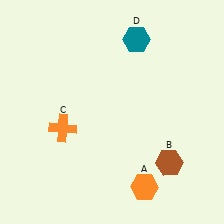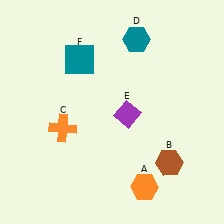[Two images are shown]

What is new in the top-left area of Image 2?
A teal square (F) was added in the top-left area of Image 2.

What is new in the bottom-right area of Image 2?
A purple diamond (E) was added in the bottom-right area of Image 2.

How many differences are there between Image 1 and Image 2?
There are 2 differences between the two images.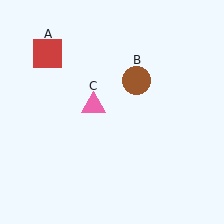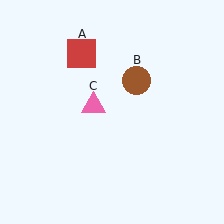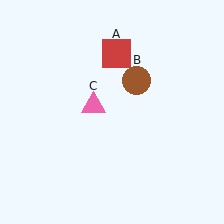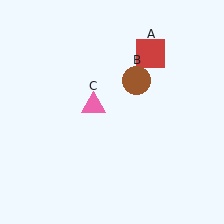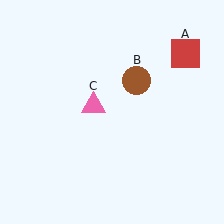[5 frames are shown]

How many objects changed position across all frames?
1 object changed position: red square (object A).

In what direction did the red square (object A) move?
The red square (object A) moved right.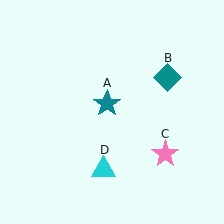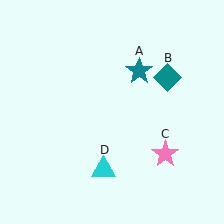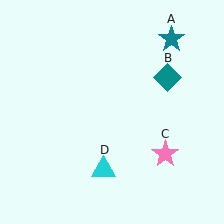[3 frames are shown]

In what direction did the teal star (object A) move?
The teal star (object A) moved up and to the right.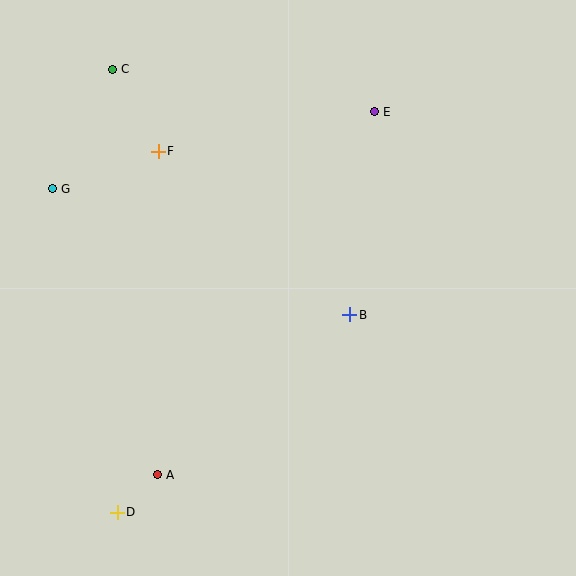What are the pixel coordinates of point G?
Point G is at (52, 189).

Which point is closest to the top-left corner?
Point C is closest to the top-left corner.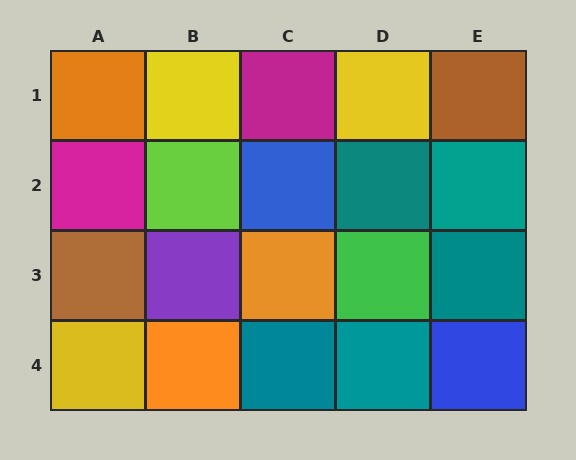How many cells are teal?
5 cells are teal.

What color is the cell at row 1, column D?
Yellow.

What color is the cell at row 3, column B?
Purple.